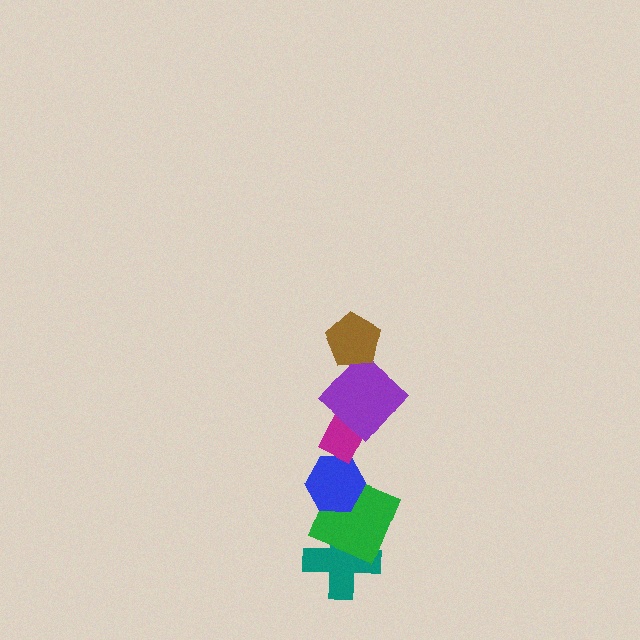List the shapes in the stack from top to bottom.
From top to bottom: the brown pentagon, the purple diamond, the magenta rectangle, the blue hexagon, the green square, the teal cross.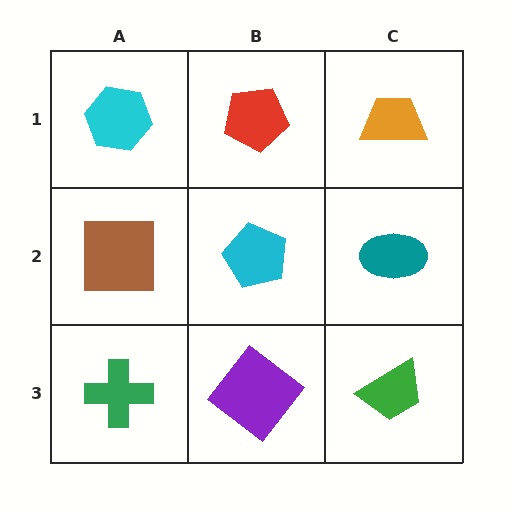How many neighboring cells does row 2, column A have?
3.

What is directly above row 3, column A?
A brown square.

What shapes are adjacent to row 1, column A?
A brown square (row 2, column A), a red pentagon (row 1, column B).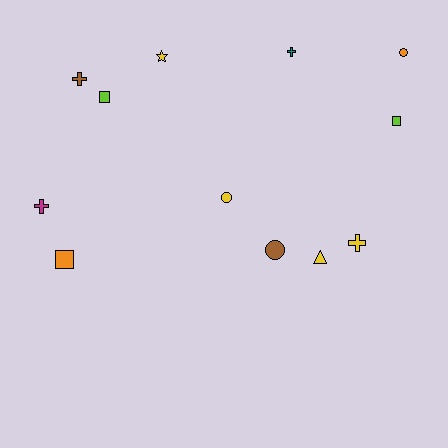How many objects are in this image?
There are 12 objects.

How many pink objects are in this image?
There are no pink objects.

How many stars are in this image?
There is 1 star.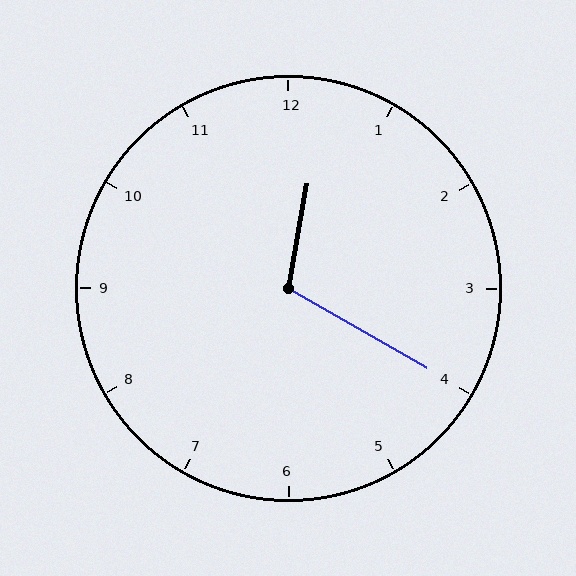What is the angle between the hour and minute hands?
Approximately 110 degrees.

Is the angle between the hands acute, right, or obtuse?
It is obtuse.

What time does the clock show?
12:20.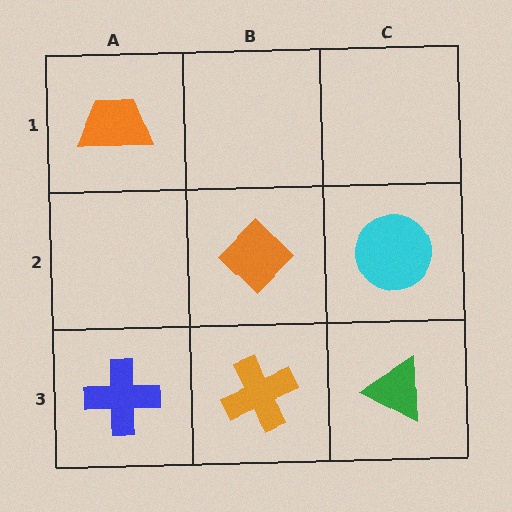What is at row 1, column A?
An orange trapezoid.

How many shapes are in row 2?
2 shapes.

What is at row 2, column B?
An orange diamond.